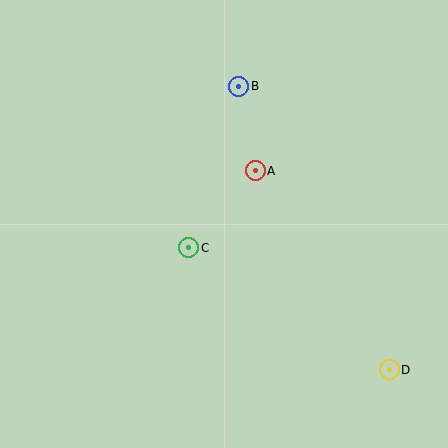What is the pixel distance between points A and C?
The distance between A and C is 102 pixels.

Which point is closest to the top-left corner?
Point B is closest to the top-left corner.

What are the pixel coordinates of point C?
Point C is at (189, 248).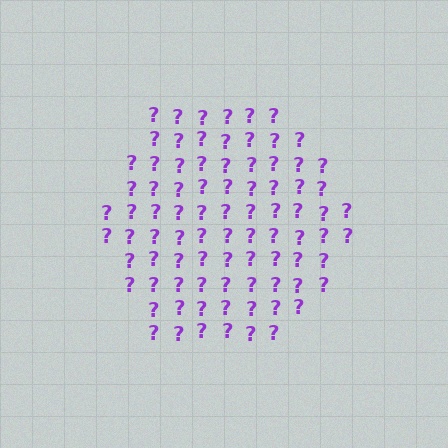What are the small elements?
The small elements are question marks.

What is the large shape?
The large shape is a hexagon.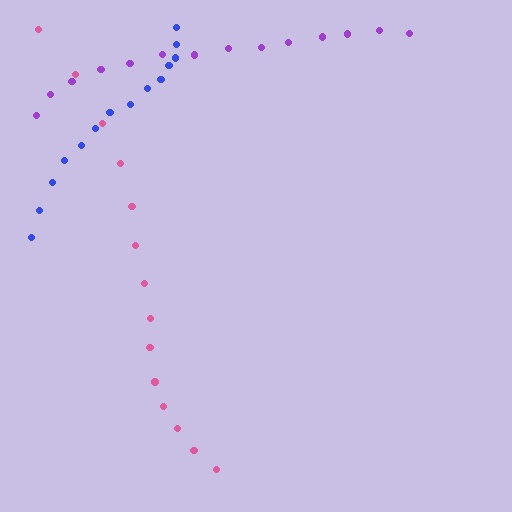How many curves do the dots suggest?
There are 3 distinct paths.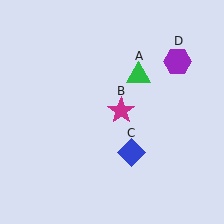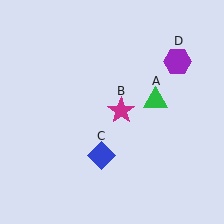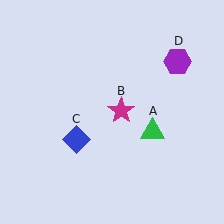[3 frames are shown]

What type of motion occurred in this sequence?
The green triangle (object A), blue diamond (object C) rotated clockwise around the center of the scene.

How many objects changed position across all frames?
2 objects changed position: green triangle (object A), blue diamond (object C).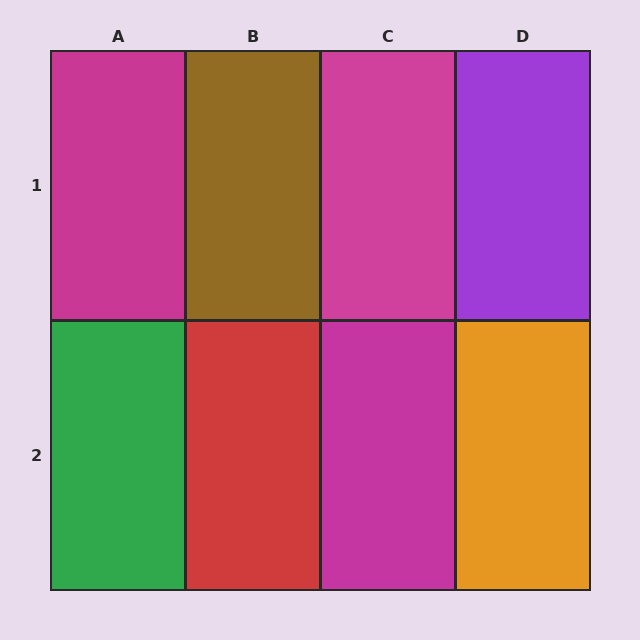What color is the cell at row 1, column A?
Magenta.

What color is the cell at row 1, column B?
Brown.